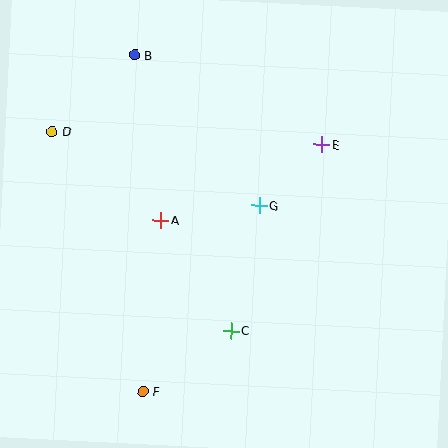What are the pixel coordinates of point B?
Point B is at (135, 55).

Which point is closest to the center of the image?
Point G at (259, 205) is closest to the center.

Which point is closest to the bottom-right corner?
Point C is closest to the bottom-right corner.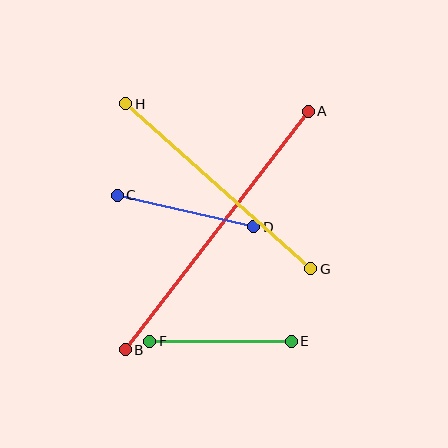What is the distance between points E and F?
The distance is approximately 141 pixels.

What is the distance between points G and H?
The distance is approximately 248 pixels.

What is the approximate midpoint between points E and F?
The midpoint is at approximately (220, 341) pixels.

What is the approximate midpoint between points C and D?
The midpoint is at approximately (186, 211) pixels.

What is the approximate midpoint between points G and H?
The midpoint is at approximately (218, 186) pixels.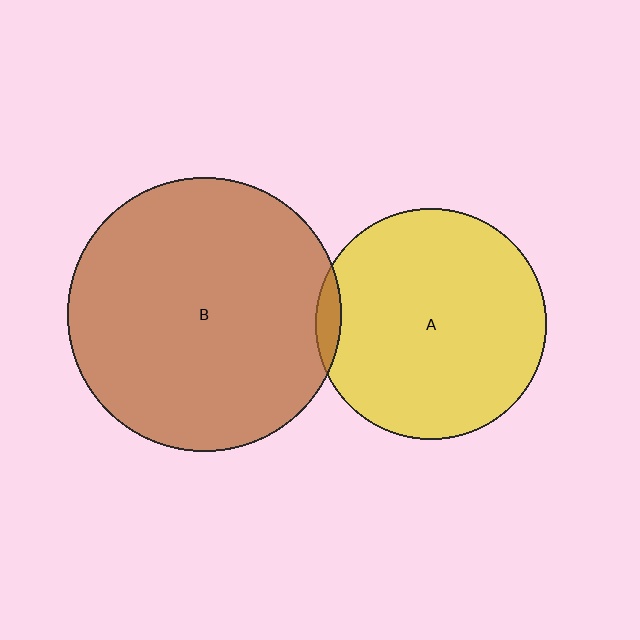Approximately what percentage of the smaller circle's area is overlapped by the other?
Approximately 5%.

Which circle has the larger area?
Circle B (brown).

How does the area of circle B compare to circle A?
Approximately 1.4 times.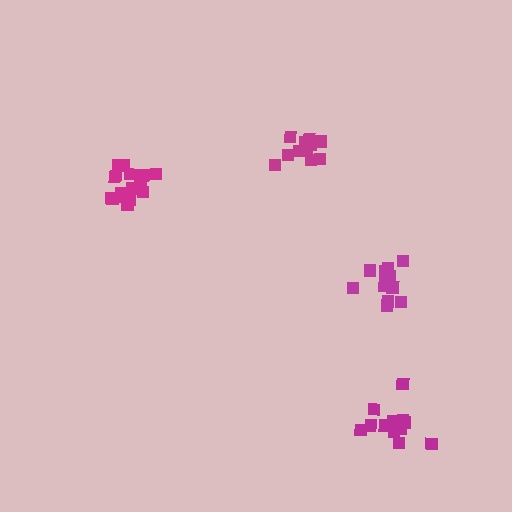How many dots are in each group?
Group 1: 13 dots, Group 2: 16 dots, Group 3: 12 dots, Group 4: 11 dots (52 total).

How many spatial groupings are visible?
There are 4 spatial groupings.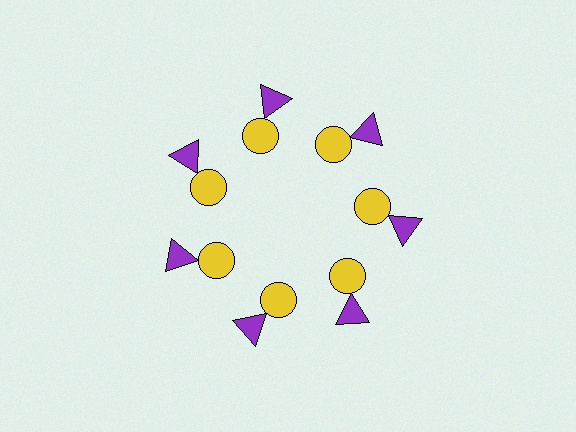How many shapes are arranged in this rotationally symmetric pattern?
There are 14 shapes, arranged in 7 groups of 2.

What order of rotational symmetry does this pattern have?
This pattern has 7-fold rotational symmetry.